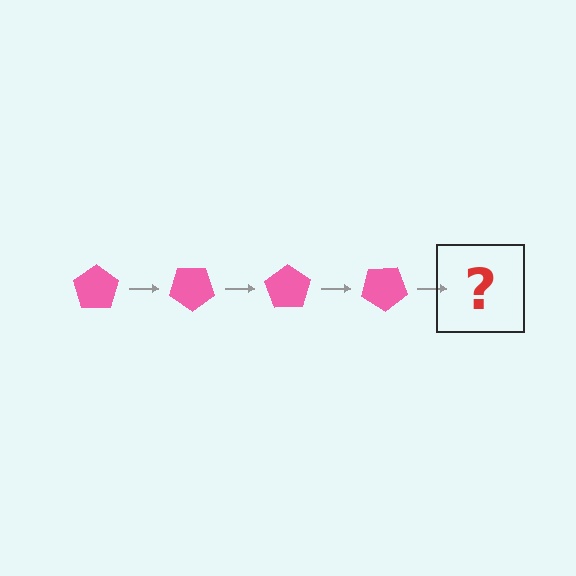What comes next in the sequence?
The next element should be a pink pentagon rotated 140 degrees.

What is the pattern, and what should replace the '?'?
The pattern is that the pentagon rotates 35 degrees each step. The '?' should be a pink pentagon rotated 140 degrees.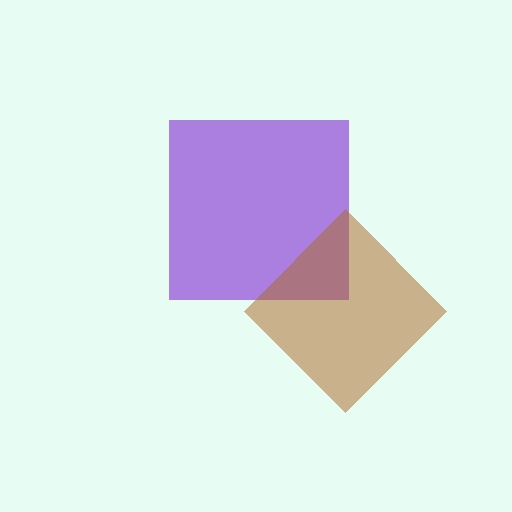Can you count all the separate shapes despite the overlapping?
Yes, there are 2 separate shapes.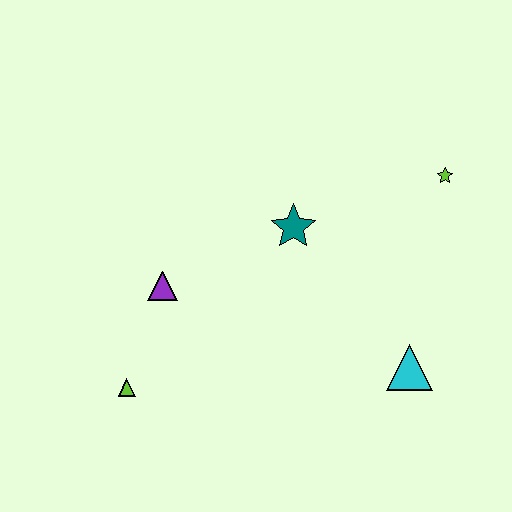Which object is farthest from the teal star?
The lime triangle is farthest from the teal star.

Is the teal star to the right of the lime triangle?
Yes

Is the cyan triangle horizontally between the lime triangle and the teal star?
No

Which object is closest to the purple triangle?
The lime triangle is closest to the purple triangle.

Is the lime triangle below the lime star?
Yes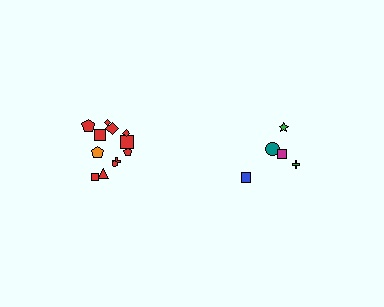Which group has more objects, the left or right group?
The left group.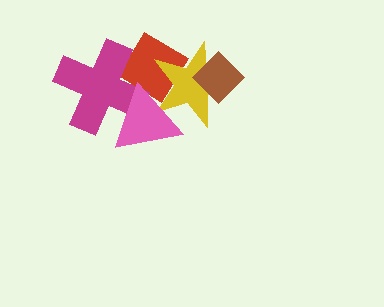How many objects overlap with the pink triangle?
3 objects overlap with the pink triangle.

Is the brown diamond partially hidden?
No, no other shape covers it.